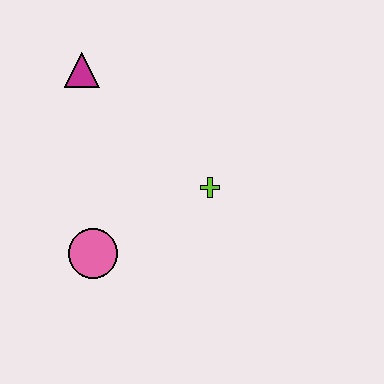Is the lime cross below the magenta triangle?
Yes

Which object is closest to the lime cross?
The pink circle is closest to the lime cross.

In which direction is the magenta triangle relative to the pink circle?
The magenta triangle is above the pink circle.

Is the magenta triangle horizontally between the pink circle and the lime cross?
No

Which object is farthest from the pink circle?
The magenta triangle is farthest from the pink circle.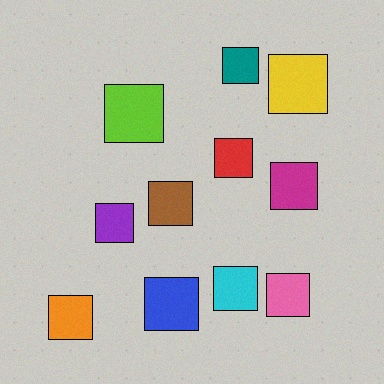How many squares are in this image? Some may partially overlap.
There are 11 squares.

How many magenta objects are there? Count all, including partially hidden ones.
There is 1 magenta object.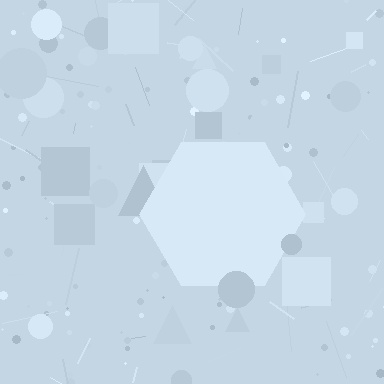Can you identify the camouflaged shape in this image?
The camouflaged shape is a hexagon.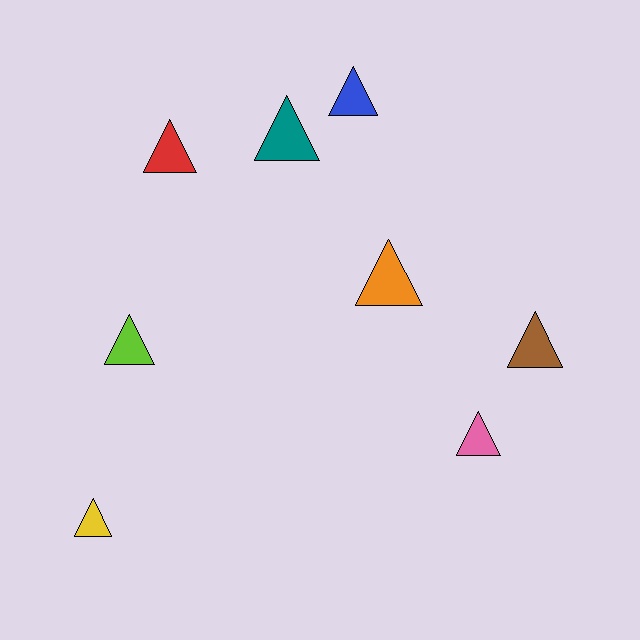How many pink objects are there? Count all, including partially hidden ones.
There is 1 pink object.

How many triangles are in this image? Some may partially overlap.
There are 8 triangles.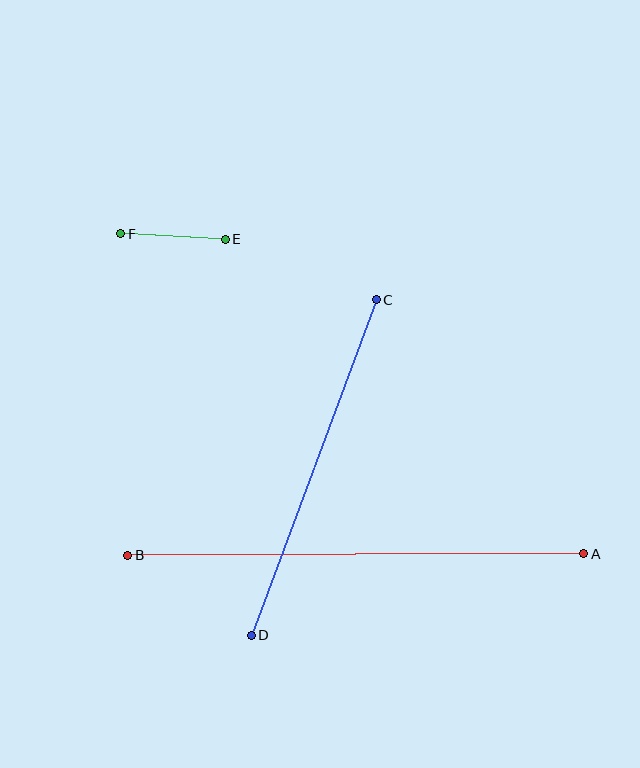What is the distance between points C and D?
The distance is approximately 358 pixels.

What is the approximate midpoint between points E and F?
The midpoint is at approximately (173, 236) pixels.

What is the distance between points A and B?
The distance is approximately 456 pixels.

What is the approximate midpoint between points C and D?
The midpoint is at approximately (314, 468) pixels.